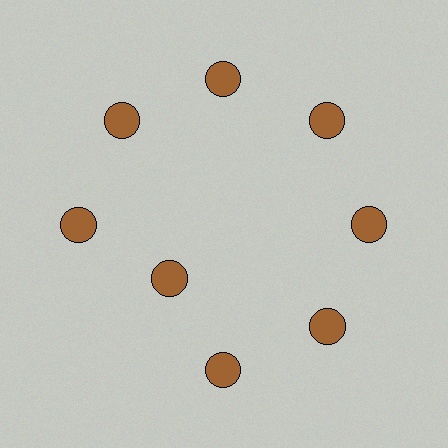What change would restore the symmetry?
The symmetry would be restored by moving it outward, back onto the ring so that all 8 circles sit at equal angles and equal distance from the center.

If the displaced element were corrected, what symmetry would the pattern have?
It would have 8-fold rotational symmetry — the pattern would map onto itself every 45 degrees.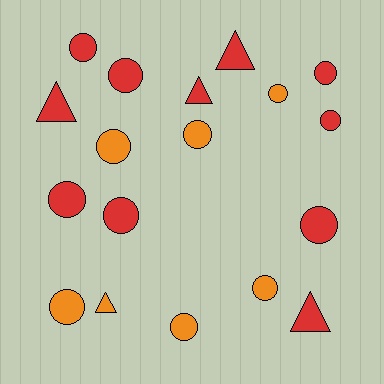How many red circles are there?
There are 7 red circles.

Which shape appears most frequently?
Circle, with 13 objects.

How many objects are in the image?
There are 18 objects.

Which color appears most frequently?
Red, with 11 objects.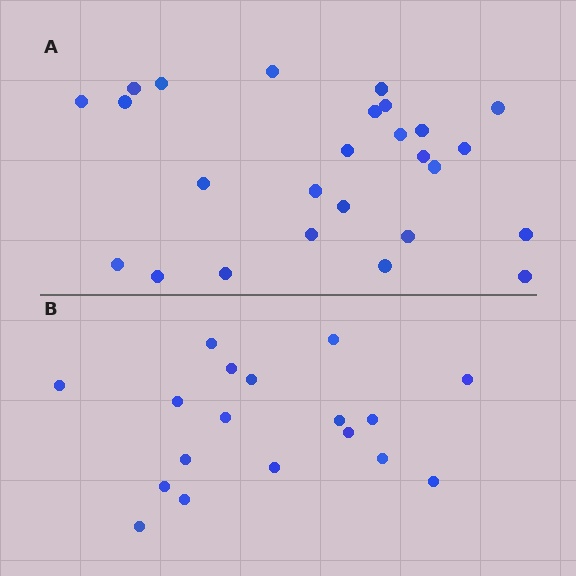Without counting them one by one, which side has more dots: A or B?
Region A (the top region) has more dots.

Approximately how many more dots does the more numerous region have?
Region A has roughly 8 or so more dots than region B.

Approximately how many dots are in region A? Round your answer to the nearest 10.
About 30 dots. (The exact count is 26, which rounds to 30.)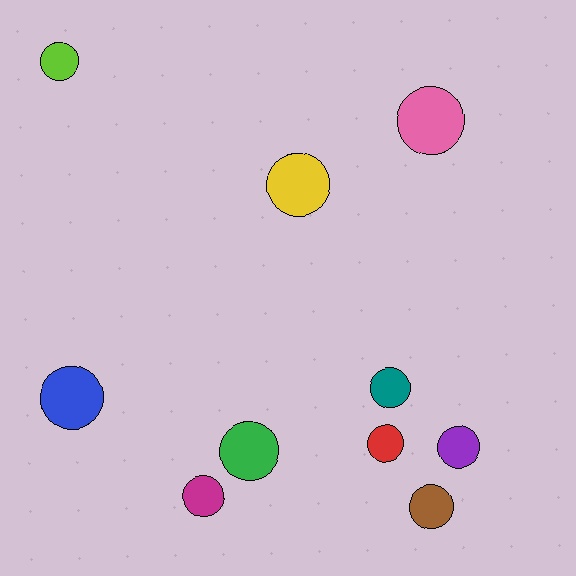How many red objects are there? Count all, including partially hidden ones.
There is 1 red object.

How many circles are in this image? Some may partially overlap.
There are 10 circles.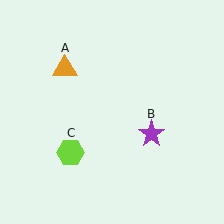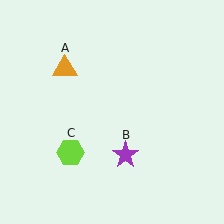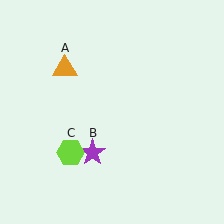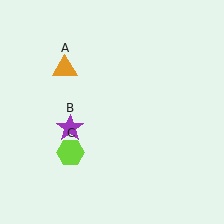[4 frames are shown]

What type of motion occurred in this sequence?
The purple star (object B) rotated clockwise around the center of the scene.